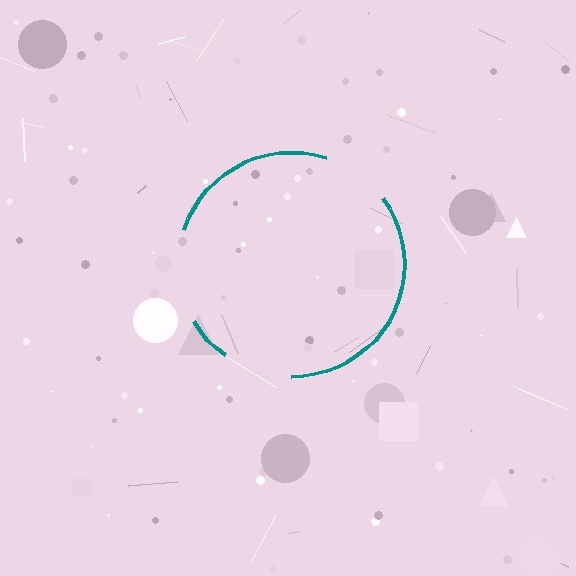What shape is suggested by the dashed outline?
The dashed outline suggests a circle.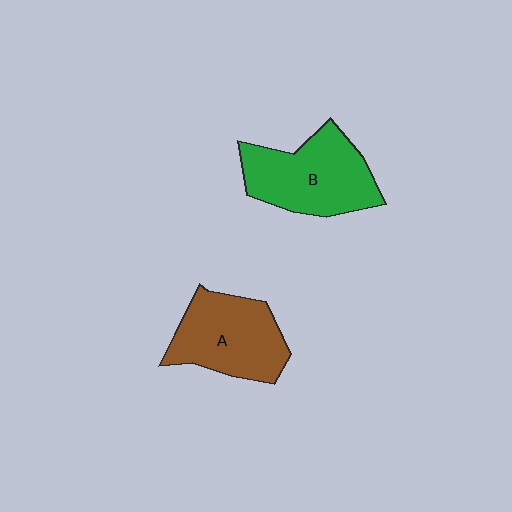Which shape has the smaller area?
Shape A (brown).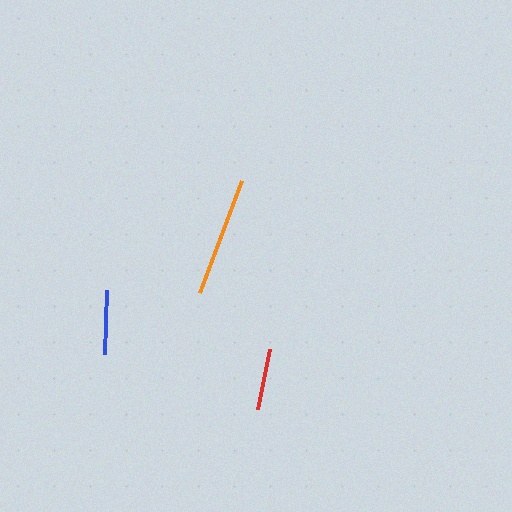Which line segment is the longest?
The orange line is the longest at approximately 120 pixels.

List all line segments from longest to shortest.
From longest to shortest: orange, blue, red.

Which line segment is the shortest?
The red line is the shortest at approximately 61 pixels.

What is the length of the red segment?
The red segment is approximately 61 pixels long.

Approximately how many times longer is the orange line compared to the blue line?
The orange line is approximately 1.9 times the length of the blue line.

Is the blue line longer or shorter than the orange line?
The orange line is longer than the blue line.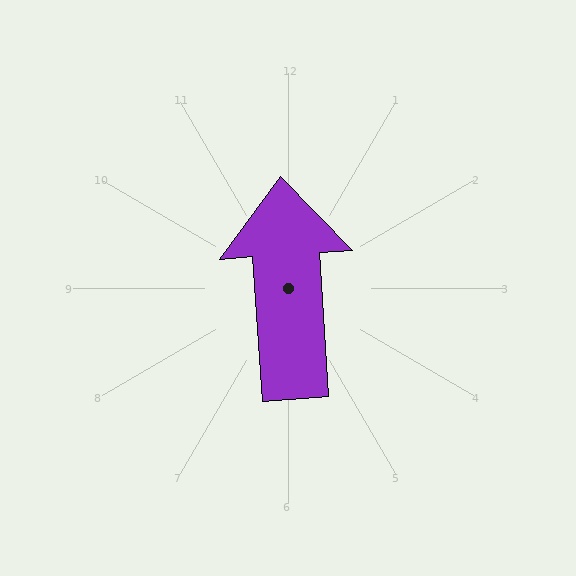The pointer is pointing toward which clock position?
Roughly 12 o'clock.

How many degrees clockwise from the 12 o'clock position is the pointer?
Approximately 356 degrees.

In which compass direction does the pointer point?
North.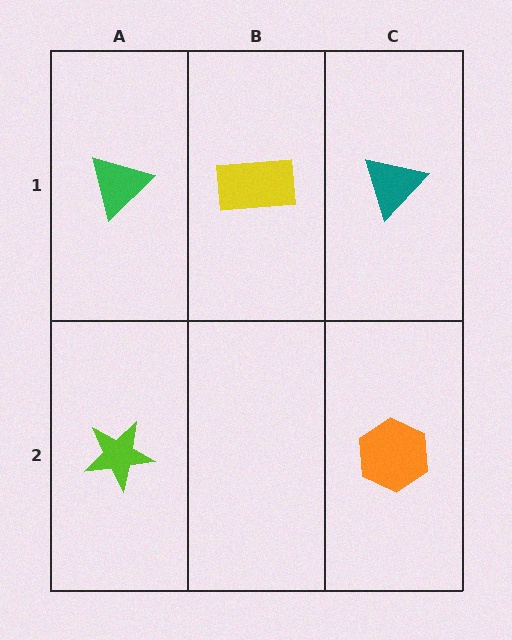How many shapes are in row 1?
3 shapes.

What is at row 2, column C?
An orange hexagon.